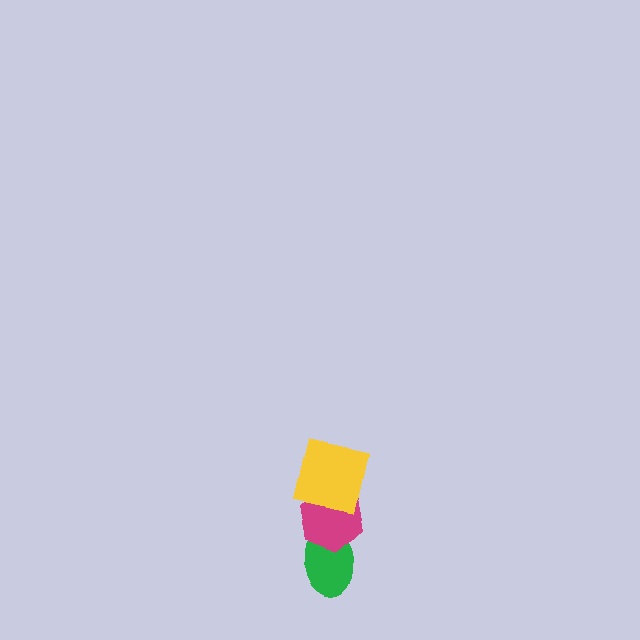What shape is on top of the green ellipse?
The magenta hexagon is on top of the green ellipse.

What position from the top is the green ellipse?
The green ellipse is 3rd from the top.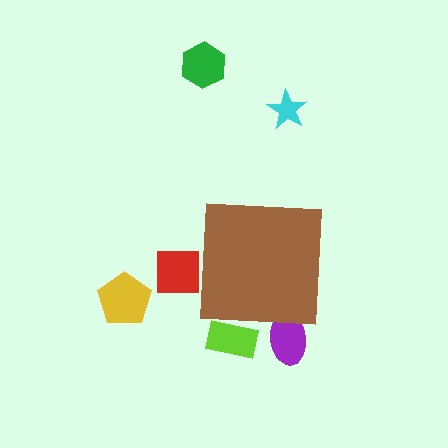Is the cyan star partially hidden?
No, the cyan star is fully visible.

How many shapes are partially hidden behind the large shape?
3 shapes are partially hidden.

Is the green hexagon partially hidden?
No, the green hexagon is fully visible.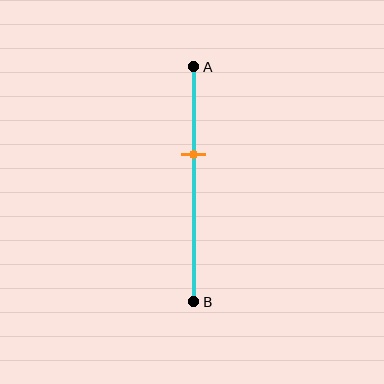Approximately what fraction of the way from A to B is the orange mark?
The orange mark is approximately 35% of the way from A to B.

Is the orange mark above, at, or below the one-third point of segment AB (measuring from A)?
The orange mark is below the one-third point of segment AB.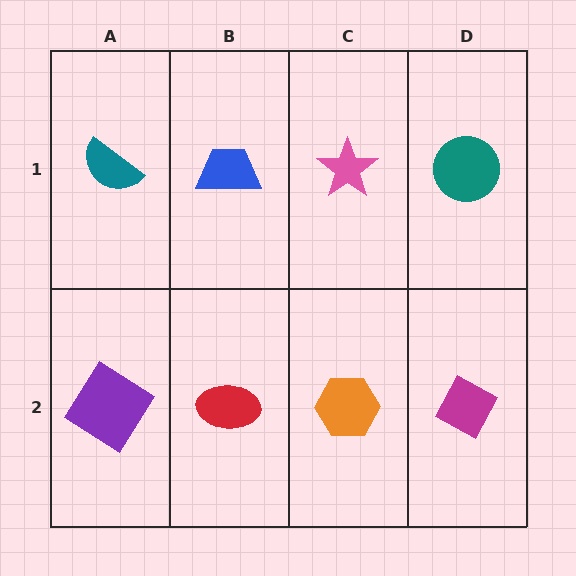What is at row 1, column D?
A teal circle.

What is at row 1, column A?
A teal semicircle.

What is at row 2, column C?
An orange hexagon.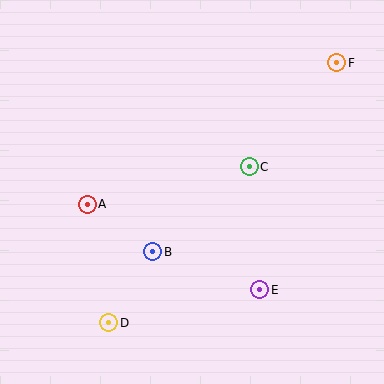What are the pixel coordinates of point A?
Point A is at (87, 204).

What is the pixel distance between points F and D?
The distance between F and D is 346 pixels.